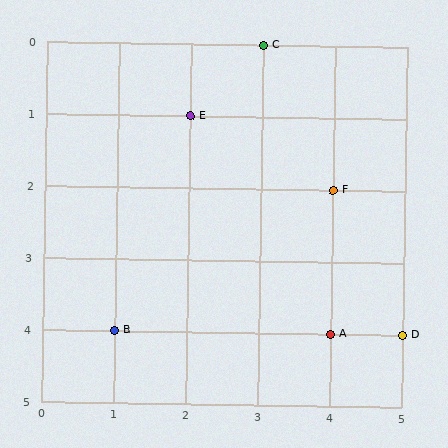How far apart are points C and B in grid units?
Points C and B are 2 columns and 4 rows apart (about 4.5 grid units diagonally).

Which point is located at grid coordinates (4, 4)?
Point A is at (4, 4).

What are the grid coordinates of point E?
Point E is at grid coordinates (2, 1).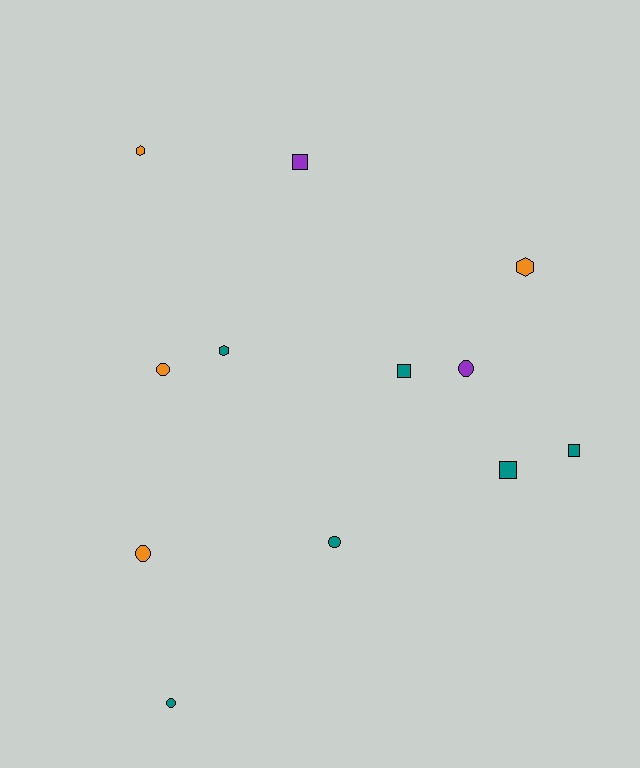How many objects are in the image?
There are 12 objects.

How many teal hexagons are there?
There is 1 teal hexagon.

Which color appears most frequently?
Teal, with 6 objects.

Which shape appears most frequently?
Circle, with 5 objects.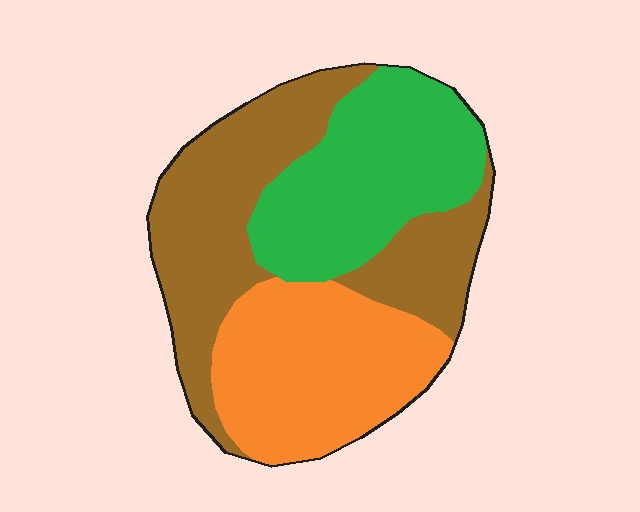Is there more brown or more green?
Brown.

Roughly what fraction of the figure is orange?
Orange covers 31% of the figure.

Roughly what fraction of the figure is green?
Green takes up about one third (1/3) of the figure.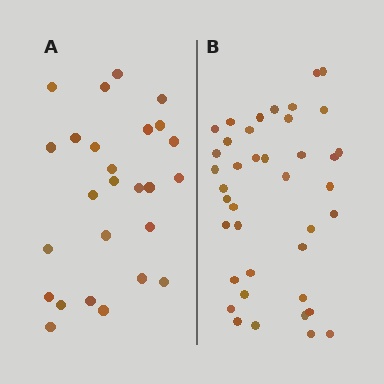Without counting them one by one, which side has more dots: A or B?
Region B (the right region) has more dots.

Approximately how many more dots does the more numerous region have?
Region B has approximately 15 more dots than region A.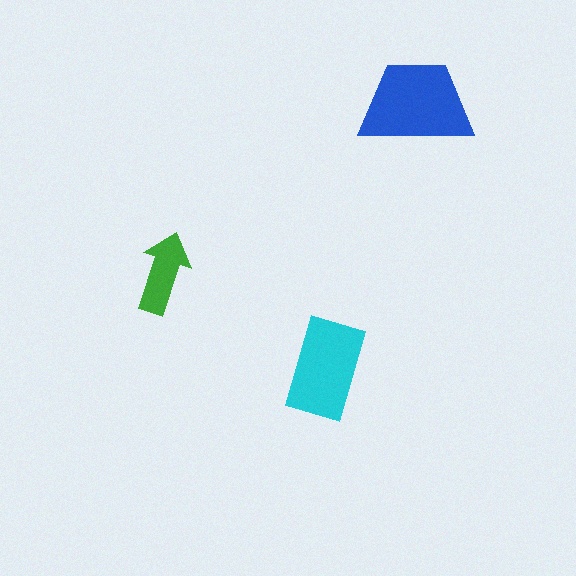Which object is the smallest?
The green arrow.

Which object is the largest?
The blue trapezoid.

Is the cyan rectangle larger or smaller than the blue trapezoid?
Smaller.